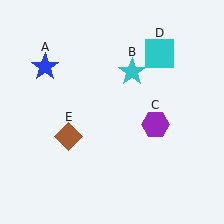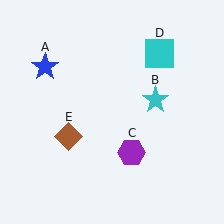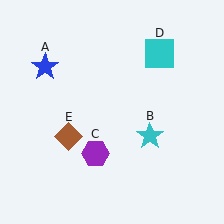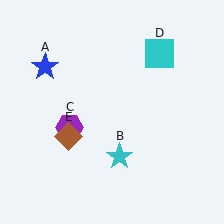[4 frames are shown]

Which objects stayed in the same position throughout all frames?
Blue star (object A) and cyan square (object D) and brown diamond (object E) remained stationary.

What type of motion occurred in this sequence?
The cyan star (object B), purple hexagon (object C) rotated clockwise around the center of the scene.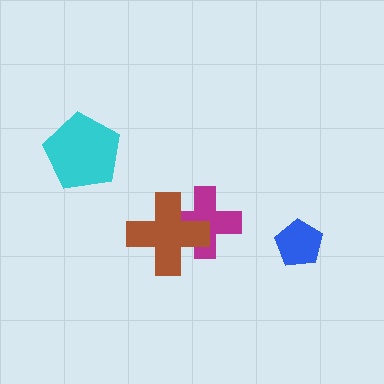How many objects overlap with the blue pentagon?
0 objects overlap with the blue pentagon.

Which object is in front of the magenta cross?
The brown cross is in front of the magenta cross.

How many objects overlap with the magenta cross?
1 object overlaps with the magenta cross.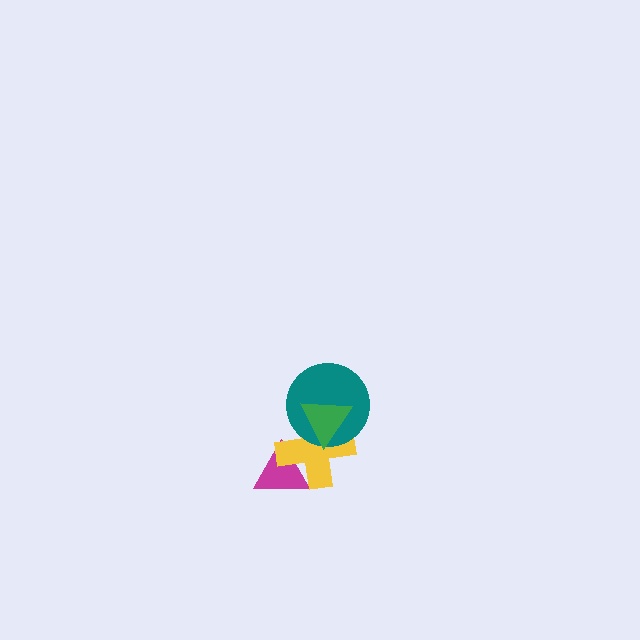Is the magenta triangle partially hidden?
Yes, it is partially covered by another shape.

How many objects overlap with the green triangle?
2 objects overlap with the green triangle.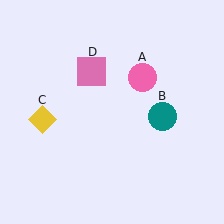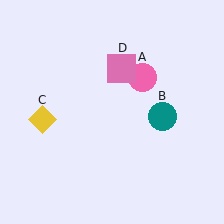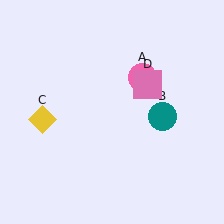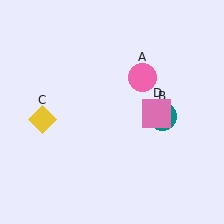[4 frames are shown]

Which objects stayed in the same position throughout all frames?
Pink circle (object A) and teal circle (object B) and yellow diamond (object C) remained stationary.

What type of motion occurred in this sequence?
The pink square (object D) rotated clockwise around the center of the scene.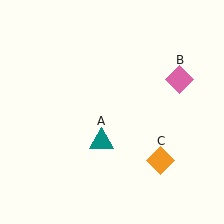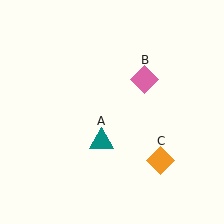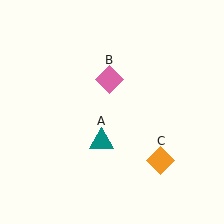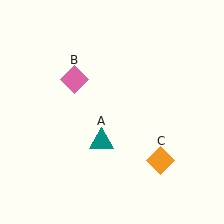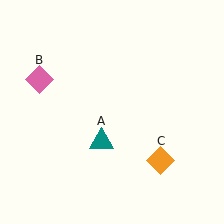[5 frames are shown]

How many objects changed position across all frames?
1 object changed position: pink diamond (object B).